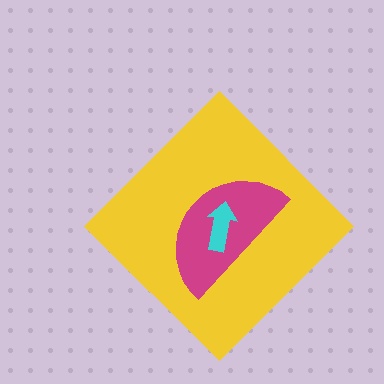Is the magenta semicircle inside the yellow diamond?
Yes.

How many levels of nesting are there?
3.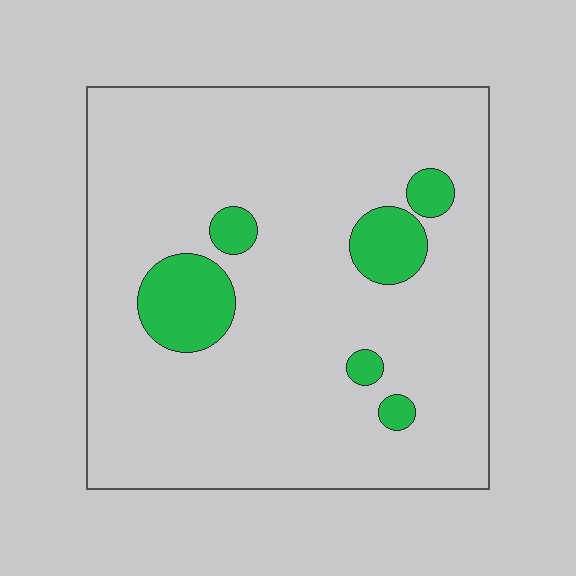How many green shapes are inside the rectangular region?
6.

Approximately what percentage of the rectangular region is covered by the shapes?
Approximately 10%.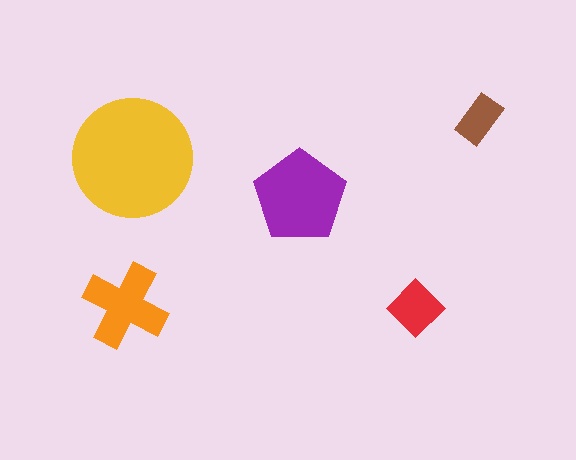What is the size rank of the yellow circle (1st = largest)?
1st.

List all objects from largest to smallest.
The yellow circle, the purple pentagon, the orange cross, the red diamond, the brown rectangle.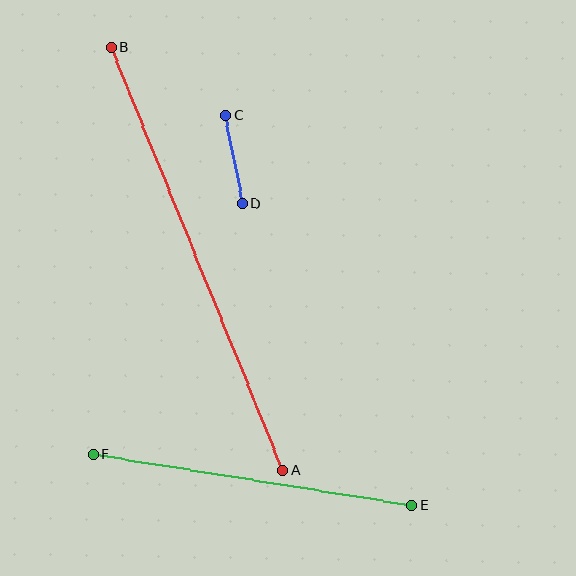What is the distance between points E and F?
The distance is approximately 322 pixels.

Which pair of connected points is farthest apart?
Points A and B are farthest apart.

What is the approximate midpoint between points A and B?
The midpoint is at approximately (197, 259) pixels.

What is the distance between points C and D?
The distance is approximately 90 pixels.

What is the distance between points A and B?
The distance is approximately 456 pixels.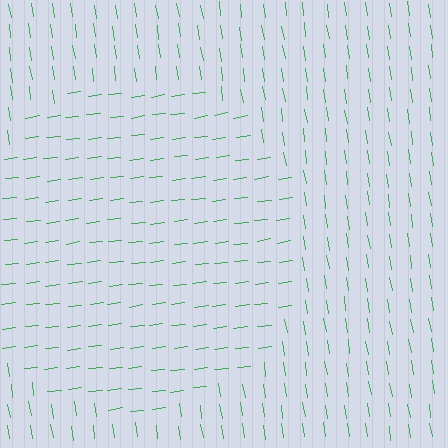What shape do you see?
I see a circle.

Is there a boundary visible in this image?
Yes, there is a texture boundary formed by a change in line orientation.